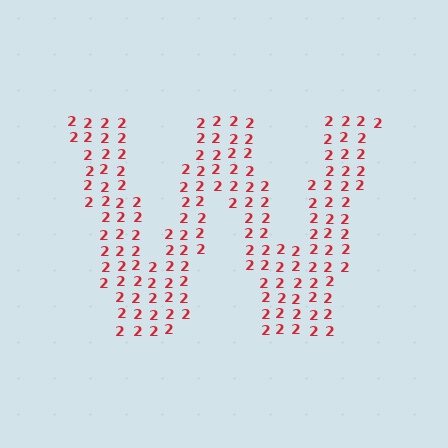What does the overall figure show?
The overall figure shows the letter W.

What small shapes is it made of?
It is made of small digit 2's.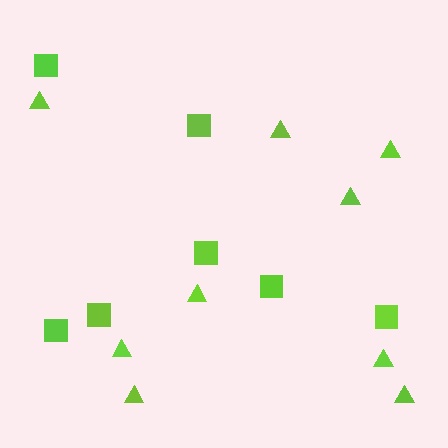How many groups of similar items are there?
There are 2 groups: one group of squares (7) and one group of triangles (9).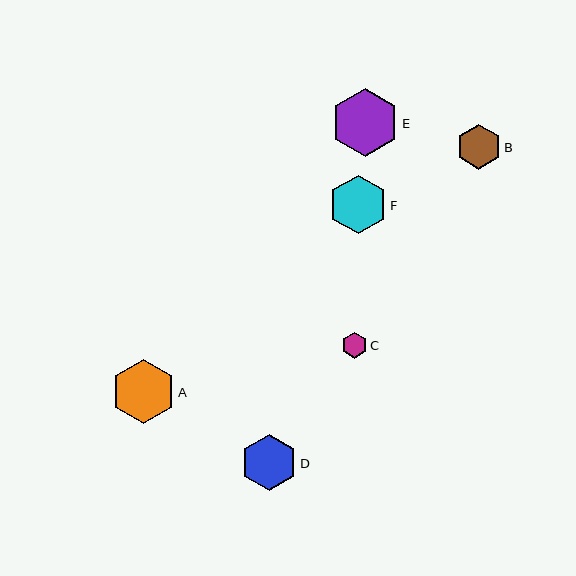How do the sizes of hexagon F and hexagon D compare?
Hexagon F and hexagon D are approximately the same size.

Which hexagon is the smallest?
Hexagon C is the smallest with a size of approximately 26 pixels.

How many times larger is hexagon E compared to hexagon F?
Hexagon E is approximately 1.2 times the size of hexagon F.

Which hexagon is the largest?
Hexagon E is the largest with a size of approximately 68 pixels.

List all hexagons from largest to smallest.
From largest to smallest: E, A, F, D, B, C.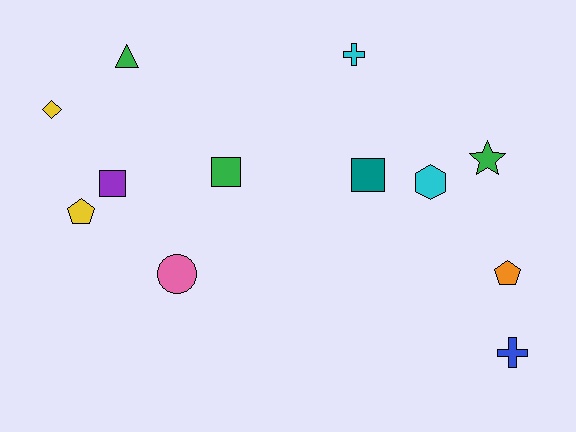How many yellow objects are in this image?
There are 2 yellow objects.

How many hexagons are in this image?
There is 1 hexagon.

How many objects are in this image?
There are 12 objects.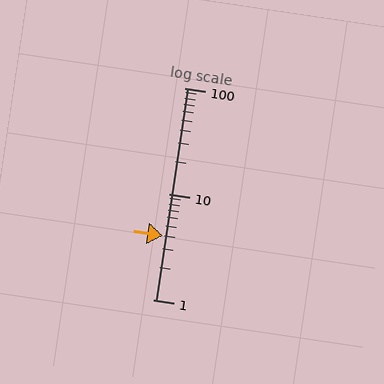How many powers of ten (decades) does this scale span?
The scale spans 2 decades, from 1 to 100.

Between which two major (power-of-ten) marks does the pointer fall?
The pointer is between 1 and 10.